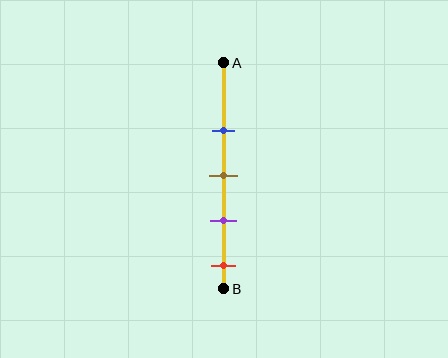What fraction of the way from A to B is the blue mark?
The blue mark is approximately 30% (0.3) of the way from A to B.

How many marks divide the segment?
There are 4 marks dividing the segment.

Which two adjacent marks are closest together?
The brown and purple marks are the closest adjacent pair.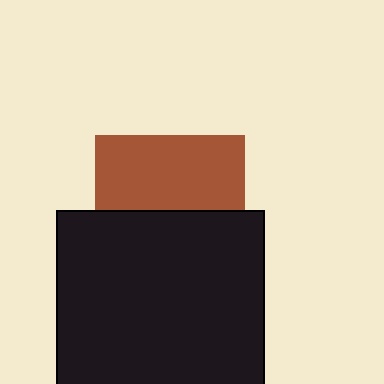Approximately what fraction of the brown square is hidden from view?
Roughly 51% of the brown square is hidden behind the black square.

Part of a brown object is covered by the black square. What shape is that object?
It is a square.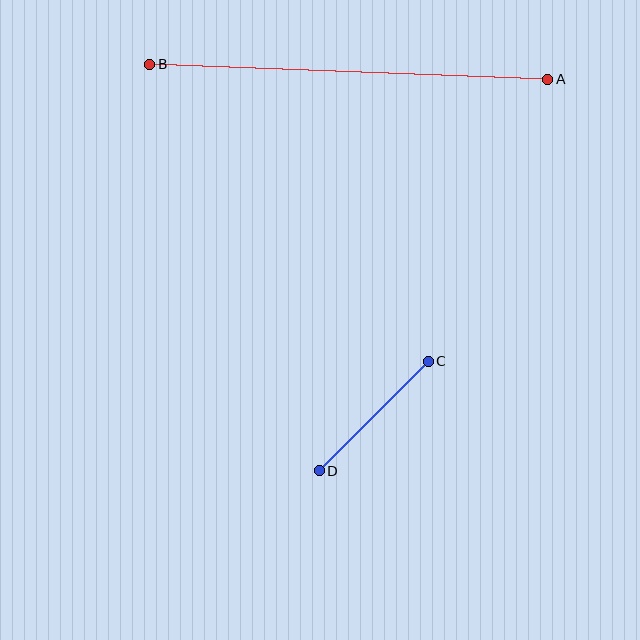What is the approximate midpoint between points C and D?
The midpoint is at approximately (374, 416) pixels.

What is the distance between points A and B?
The distance is approximately 398 pixels.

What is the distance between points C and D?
The distance is approximately 155 pixels.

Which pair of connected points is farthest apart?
Points A and B are farthest apart.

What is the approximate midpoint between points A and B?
The midpoint is at approximately (349, 72) pixels.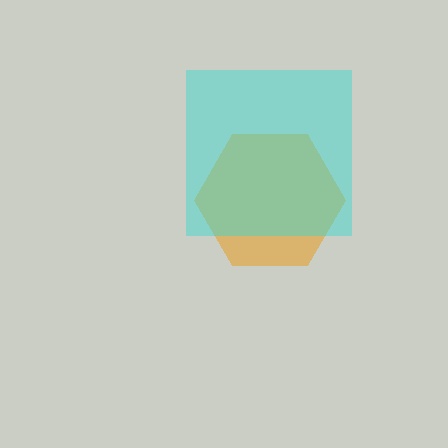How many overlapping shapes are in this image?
There are 2 overlapping shapes in the image.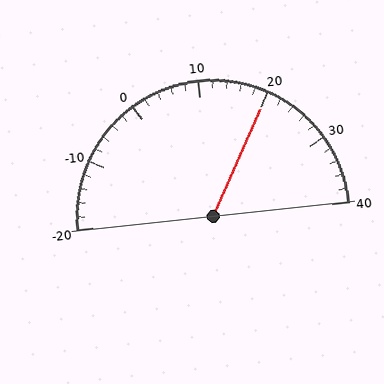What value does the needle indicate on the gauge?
The needle indicates approximately 20.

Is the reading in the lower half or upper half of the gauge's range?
The reading is in the upper half of the range (-20 to 40).